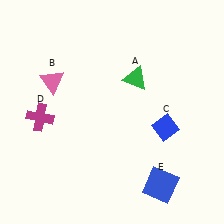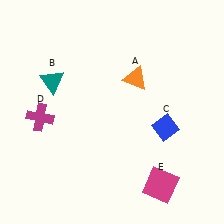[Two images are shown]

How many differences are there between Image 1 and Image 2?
There are 3 differences between the two images.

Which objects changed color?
A changed from green to orange. B changed from pink to teal. E changed from blue to magenta.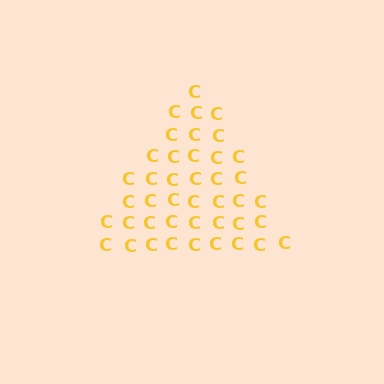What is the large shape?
The large shape is a triangle.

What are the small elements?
The small elements are letter C's.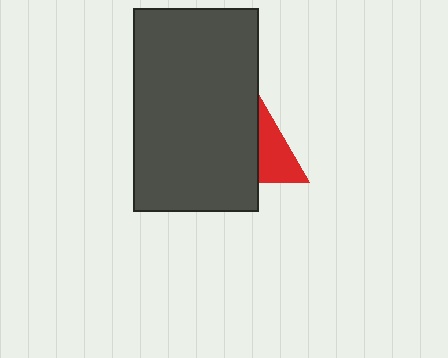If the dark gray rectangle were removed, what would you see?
You would see the complete red triangle.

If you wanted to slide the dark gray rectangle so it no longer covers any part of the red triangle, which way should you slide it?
Slide it left — that is the most direct way to separate the two shapes.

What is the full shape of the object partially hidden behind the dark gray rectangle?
The partially hidden object is a red triangle.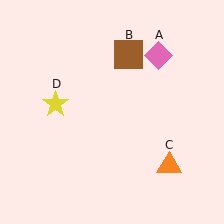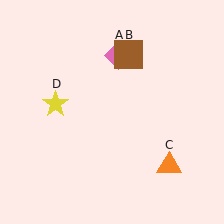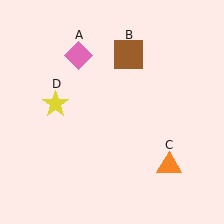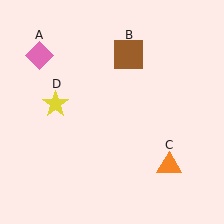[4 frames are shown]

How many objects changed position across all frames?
1 object changed position: pink diamond (object A).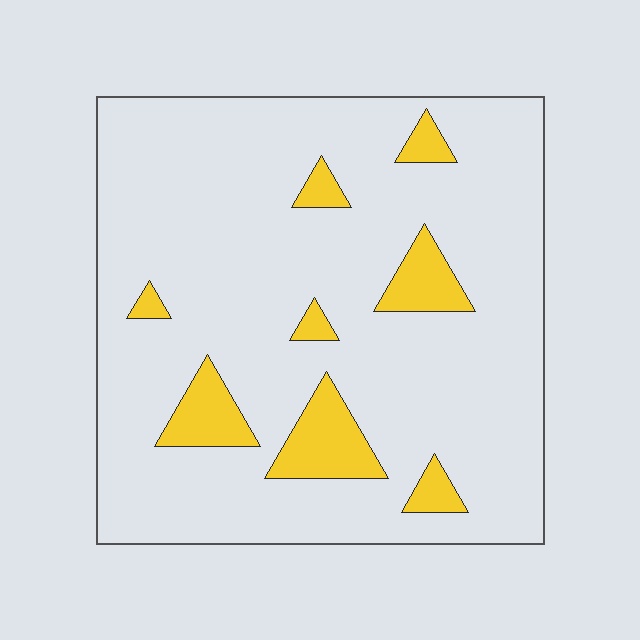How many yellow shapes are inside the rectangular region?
8.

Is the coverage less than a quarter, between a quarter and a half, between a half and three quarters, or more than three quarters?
Less than a quarter.